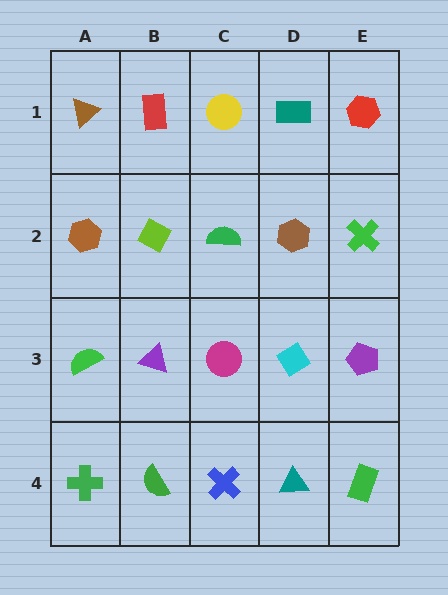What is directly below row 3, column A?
A green cross.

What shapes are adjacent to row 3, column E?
A green cross (row 2, column E), a green rectangle (row 4, column E), a cyan diamond (row 3, column D).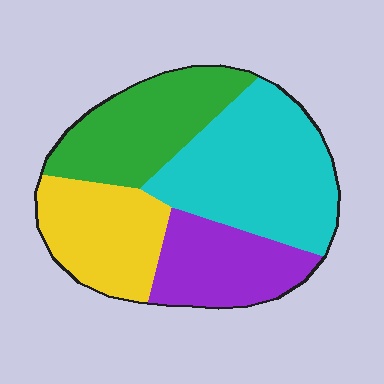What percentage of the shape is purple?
Purple covers about 20% of the shape.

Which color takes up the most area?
Cyan, at roughly 35%.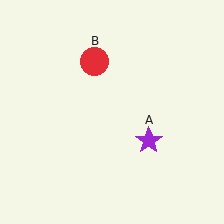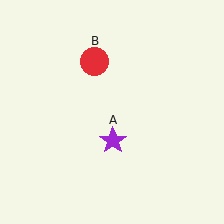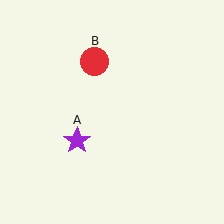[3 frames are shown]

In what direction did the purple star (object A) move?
The purple star (object A) moved left.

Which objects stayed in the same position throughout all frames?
Red circle (object B) remained stationary.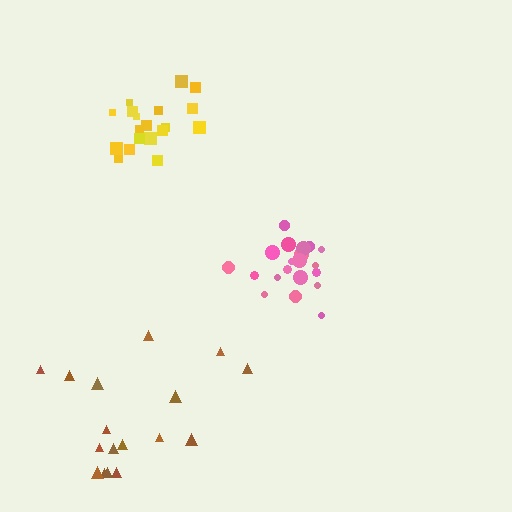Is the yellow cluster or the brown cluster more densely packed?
Yellow.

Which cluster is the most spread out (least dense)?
Brown.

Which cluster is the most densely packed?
Yellow.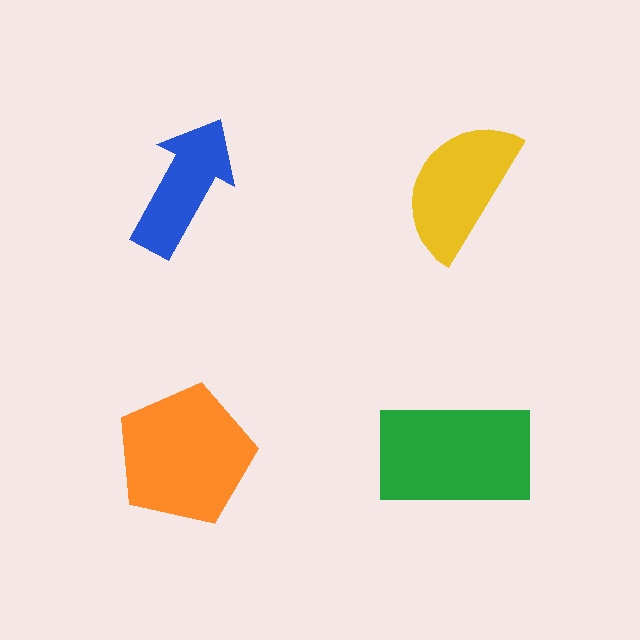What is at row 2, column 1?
An orange pentagon.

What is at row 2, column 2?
A green rectangle.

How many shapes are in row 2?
2 shapes.